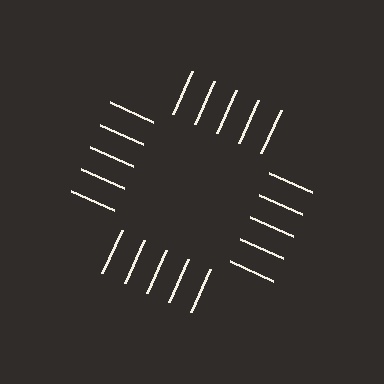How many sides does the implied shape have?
4 sides — the line-ends trace a square.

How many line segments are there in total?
20 — 5 along each of the 4 edges.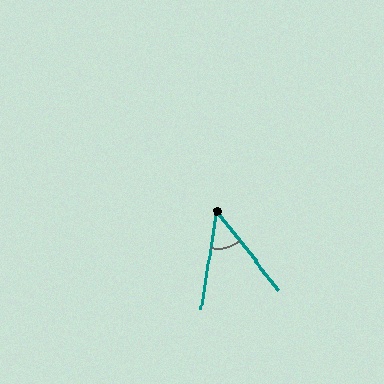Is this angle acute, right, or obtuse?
It is acute.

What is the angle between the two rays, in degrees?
Approximately 47 degrees.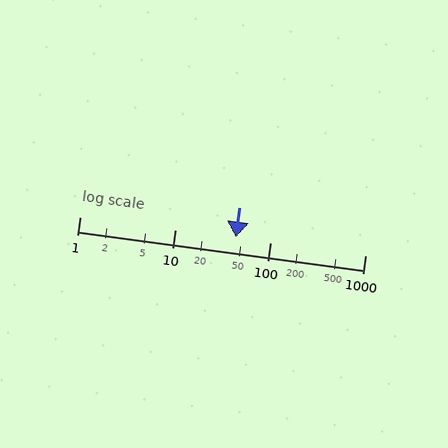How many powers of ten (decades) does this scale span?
The scale spans 3 decades, from 1 to 1000.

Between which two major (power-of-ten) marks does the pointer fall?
The pointer is between 10 and 100.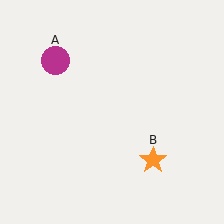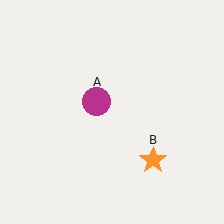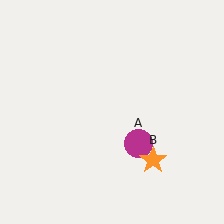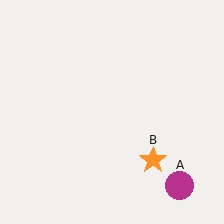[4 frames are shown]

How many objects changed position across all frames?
1 object changed position: magenta circle (object A).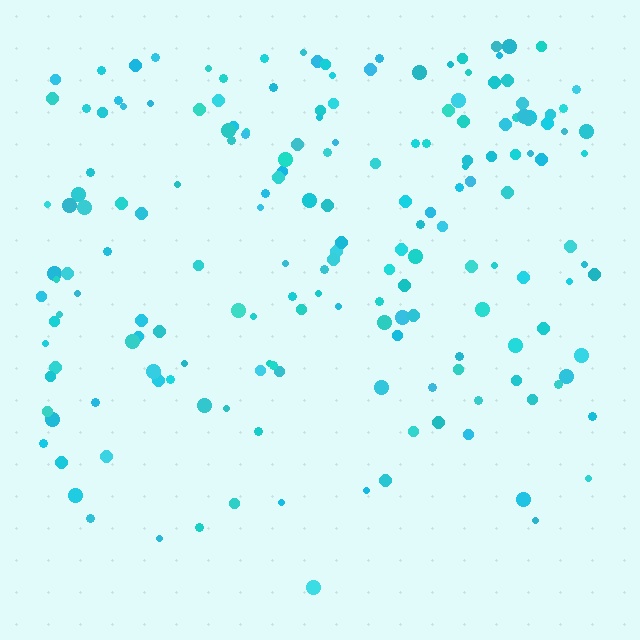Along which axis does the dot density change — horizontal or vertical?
Vertical.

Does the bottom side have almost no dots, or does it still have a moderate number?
Still a moderate number, just noticeably fewer than the top.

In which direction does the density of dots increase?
From bottom to top, with the top side densest.